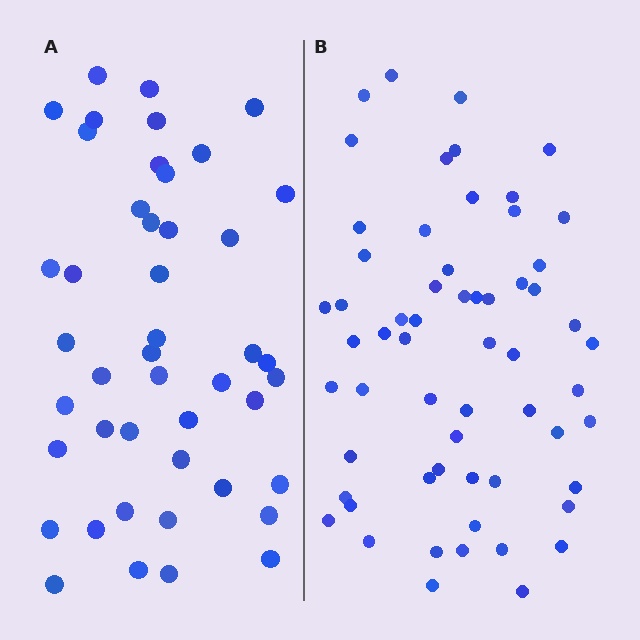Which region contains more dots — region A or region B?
Region B (the right region) has more dots.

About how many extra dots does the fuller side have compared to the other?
Region B has approximately 15 more dots than region A.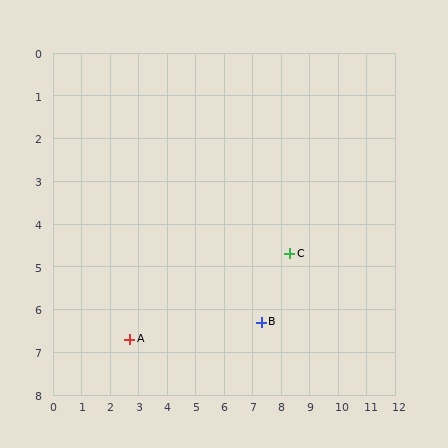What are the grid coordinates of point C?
Point C is at approximately (8.3, 4.7).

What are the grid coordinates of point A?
Point A is at approximately (2.7, 6.7).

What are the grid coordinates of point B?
Point B is at approximately (7.3, 6.3).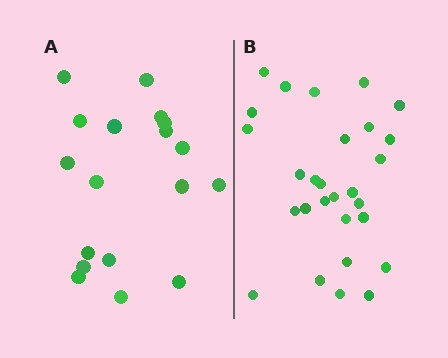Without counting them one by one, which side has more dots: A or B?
Region B (the right region) has more dots.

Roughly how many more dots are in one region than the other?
Region B has roughly 10 or so more dots than region A.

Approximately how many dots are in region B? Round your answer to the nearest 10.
About 30 dots. (The exact count is 28, which rounds to 30.)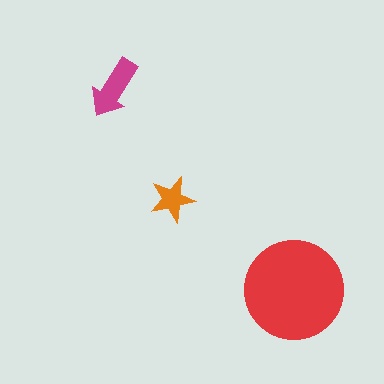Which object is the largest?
The red circle.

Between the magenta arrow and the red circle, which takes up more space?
The red circle.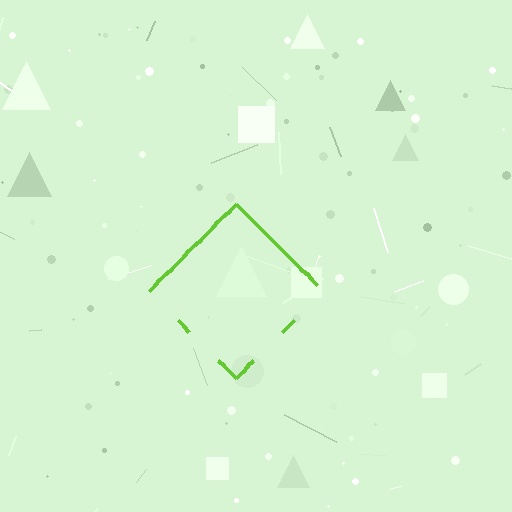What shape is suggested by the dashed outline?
The dashed outline suggests a diamond.